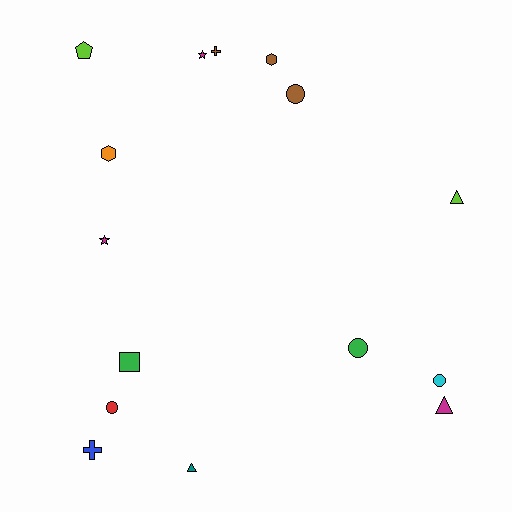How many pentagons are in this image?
There is 1 pentagon.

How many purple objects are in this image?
There are no purple objects.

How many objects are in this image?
There are 15 objects.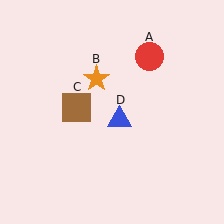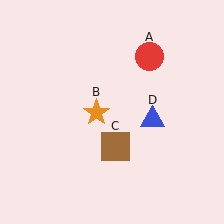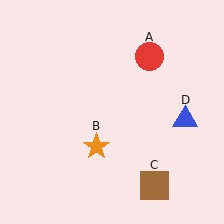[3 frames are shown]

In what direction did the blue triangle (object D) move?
The blue triangle (object D) moved right.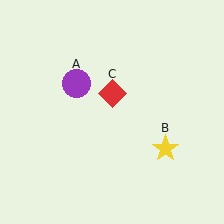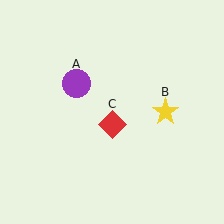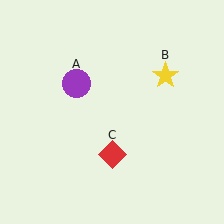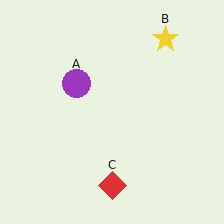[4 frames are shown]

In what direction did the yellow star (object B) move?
The yellow star (object B) moved up.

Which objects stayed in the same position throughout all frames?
Purple circle (object A) remained stationary.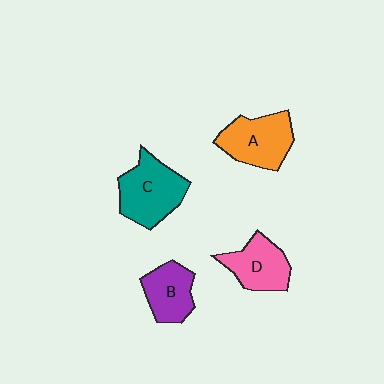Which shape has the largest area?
Shape C (teal).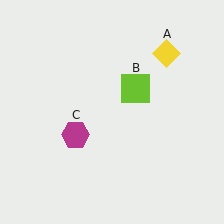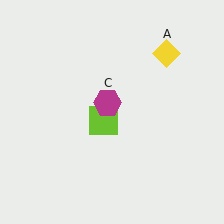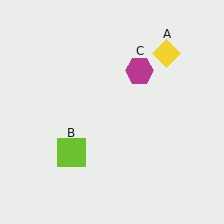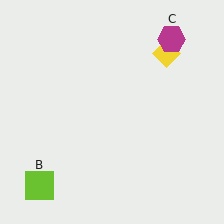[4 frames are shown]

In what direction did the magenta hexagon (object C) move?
The magenta hexagon (object C) moved up and to the right.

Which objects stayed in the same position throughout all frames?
Yellow diamond (object A) remained stationary.